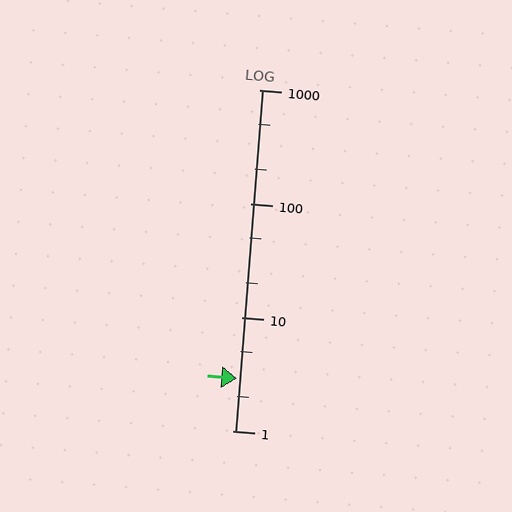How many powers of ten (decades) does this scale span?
The scale spans 3 decades, from 1 to 1000.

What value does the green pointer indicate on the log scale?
The pointer indicates approximately 2.9.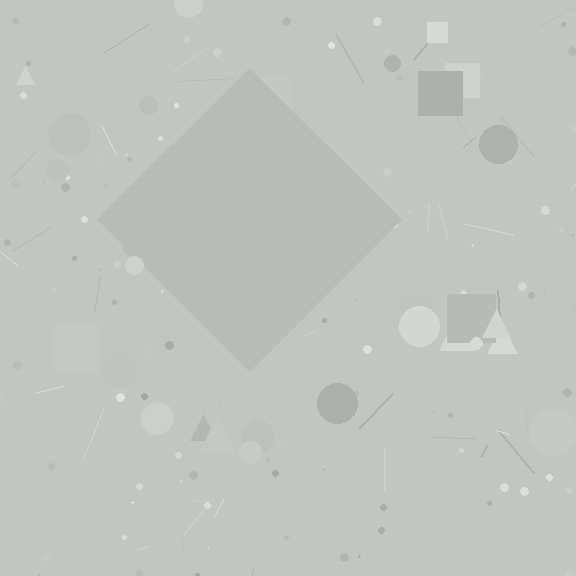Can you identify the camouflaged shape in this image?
The camouflaged shape is a diamond.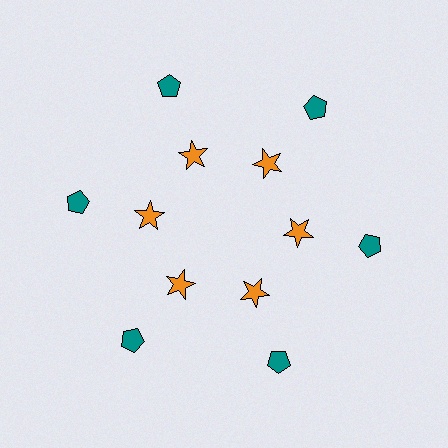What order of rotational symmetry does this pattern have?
This pattern has 6-fold rotational symmetry.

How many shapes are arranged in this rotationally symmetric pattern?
There are 12 shapes, arranged in 6 groups of 2.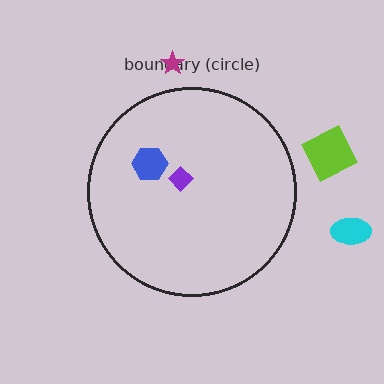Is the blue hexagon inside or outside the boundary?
Inside.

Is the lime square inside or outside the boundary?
Outside.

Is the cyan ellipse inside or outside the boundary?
Outside.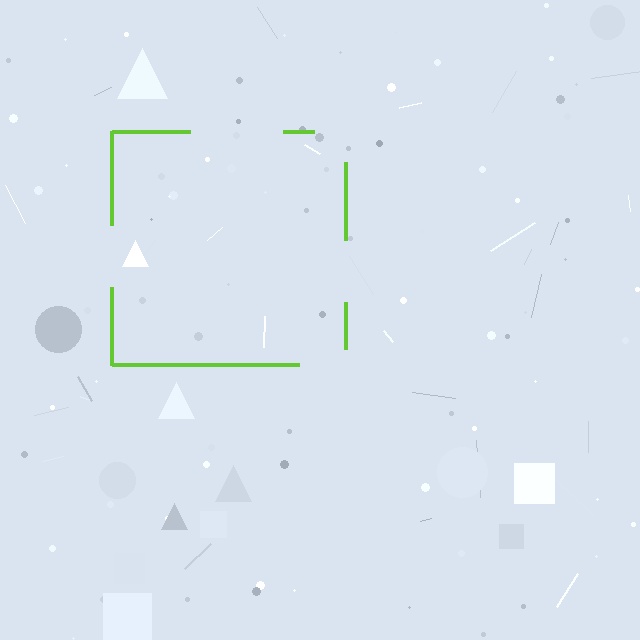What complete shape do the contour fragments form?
The contour fragments form a square.